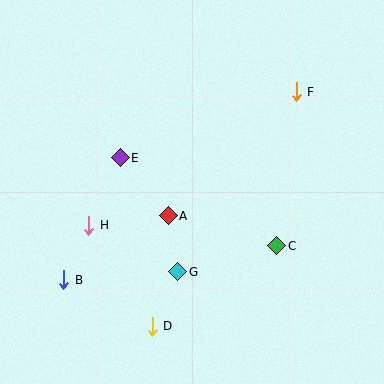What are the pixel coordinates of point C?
Point C is at (277, 246).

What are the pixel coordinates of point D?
Point D is at (152, 326).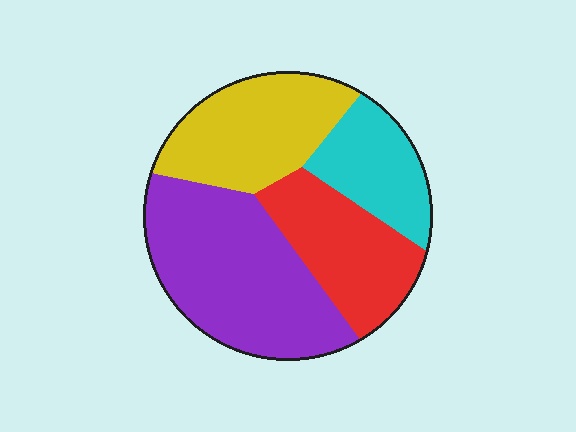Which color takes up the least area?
Cyan, at roughly 15%.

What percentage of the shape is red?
Red takes up between a sixth and a third of the shape.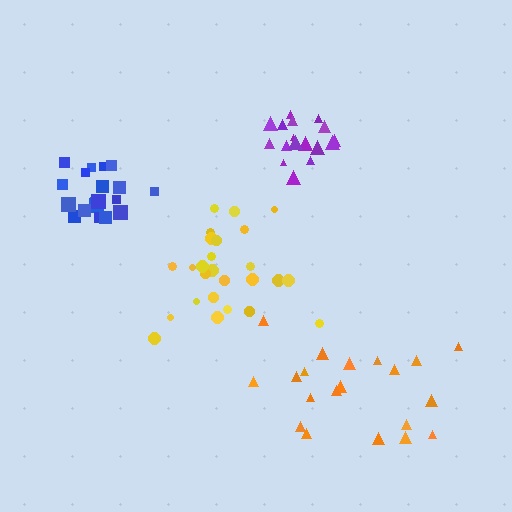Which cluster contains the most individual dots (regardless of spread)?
Yellow (26).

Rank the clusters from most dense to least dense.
purple, blue, yellow, orange.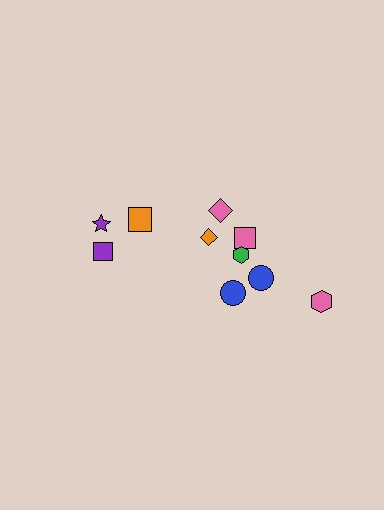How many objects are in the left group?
There are 3 objects.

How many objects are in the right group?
There are 7 objects.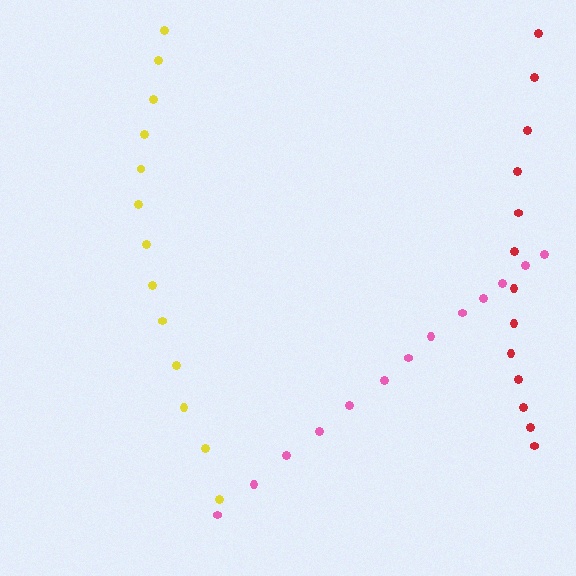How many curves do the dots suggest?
There are 3 distinct paths.